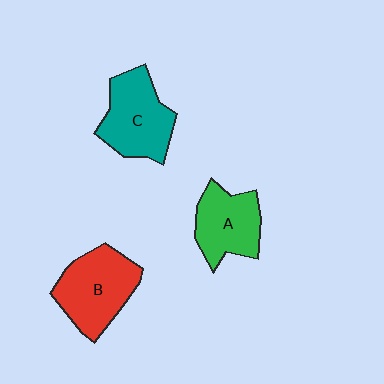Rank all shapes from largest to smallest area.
From largest to smallest: B (red), C (teal), A (green).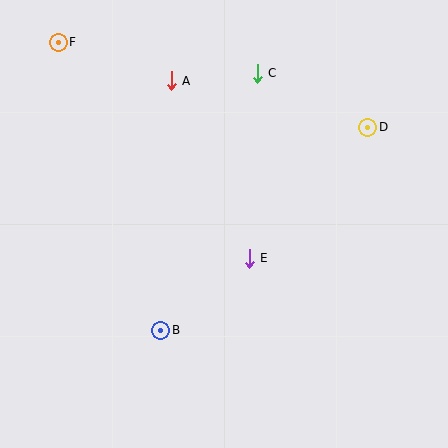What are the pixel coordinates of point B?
Point B is at (161, 330).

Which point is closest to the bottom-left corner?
Point B is closest to the bottom-left corner.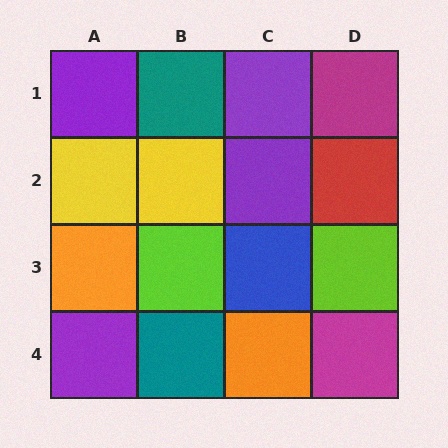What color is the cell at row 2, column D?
Red.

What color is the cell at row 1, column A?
Purple.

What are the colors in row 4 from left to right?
Purple, teal, orange, magenta.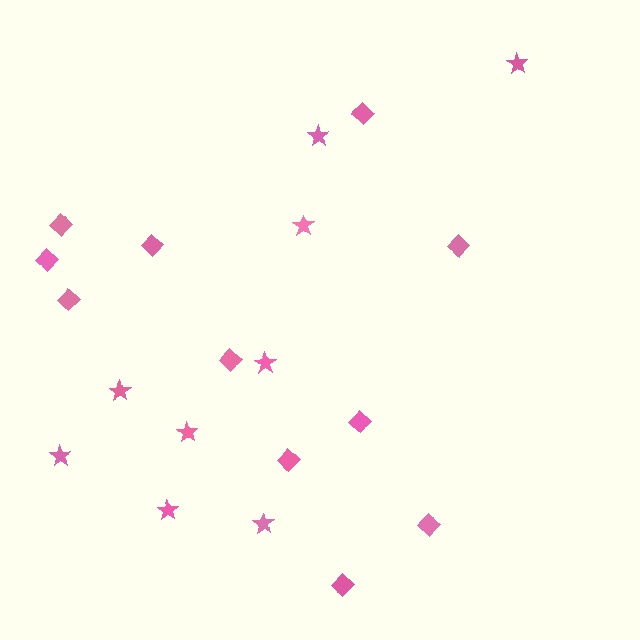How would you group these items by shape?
There are 2 groups: one group of stars (9) and one group of diamonds (11).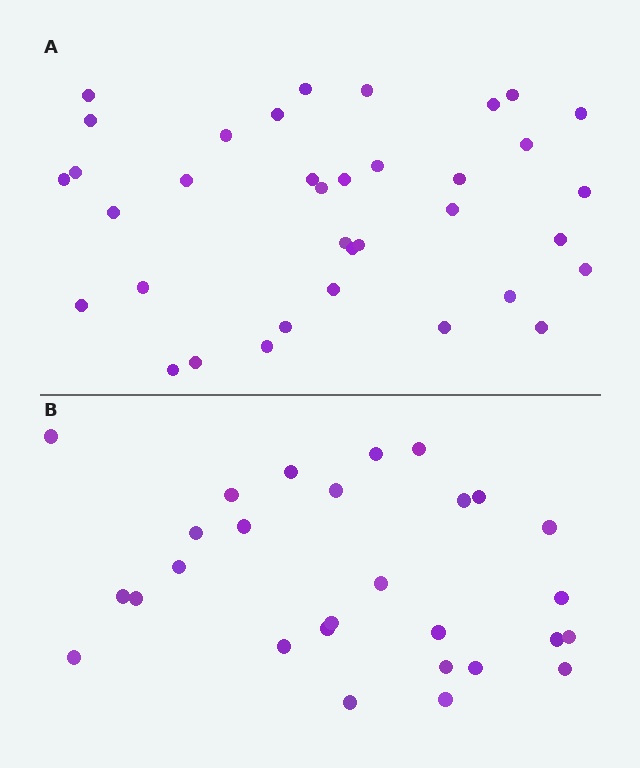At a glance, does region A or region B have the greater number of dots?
Region A (the top region) has more dots.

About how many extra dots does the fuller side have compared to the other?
Region A has roughly 8 or so more dots than region B.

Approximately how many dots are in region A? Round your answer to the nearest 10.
About 40 dots. (The exact count is 36, which rounds to 40.)